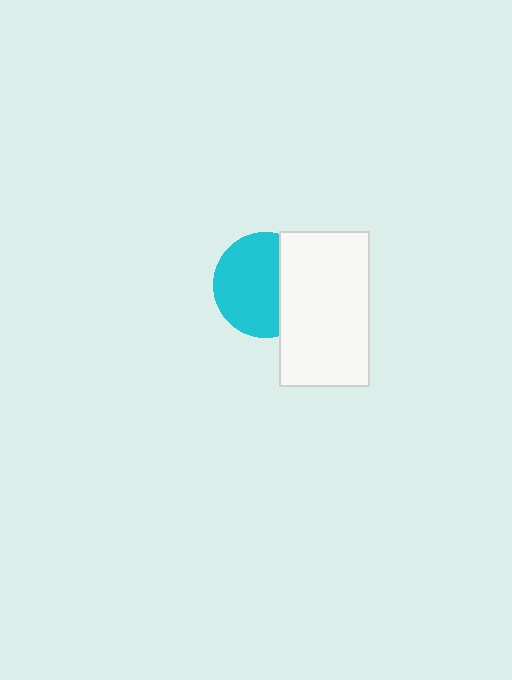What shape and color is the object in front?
The object in front is a white rectangle.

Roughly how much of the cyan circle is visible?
Most of it is visible (roughly 67%).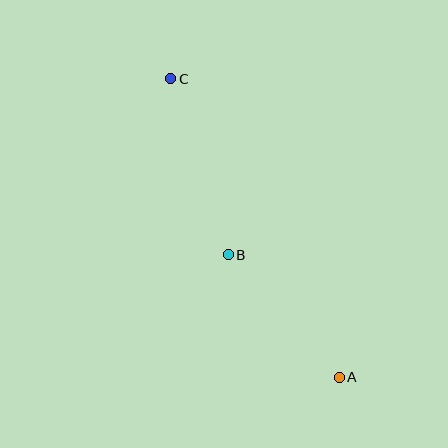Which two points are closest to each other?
Points A and B are closest to each other.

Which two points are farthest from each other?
Points A and C are farthest from each other.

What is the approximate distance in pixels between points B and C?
The distance between B and C is approximately 185 pixels.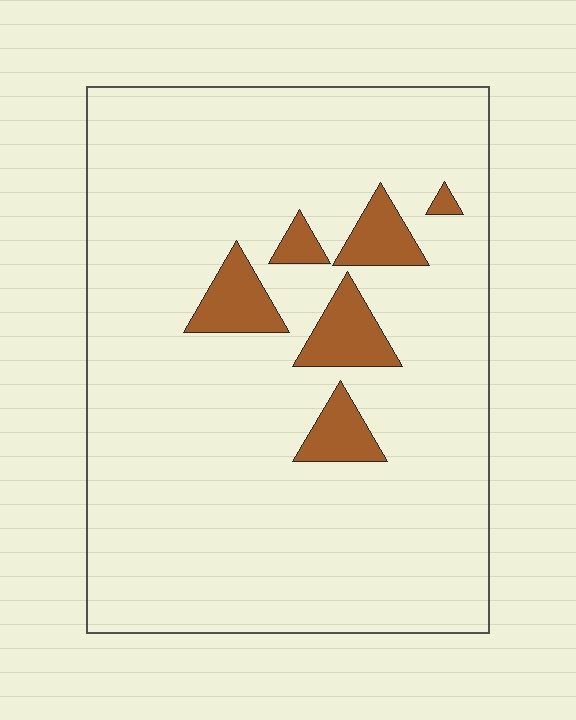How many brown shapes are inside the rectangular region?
6.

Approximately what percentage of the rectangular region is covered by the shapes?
Approximately 10%.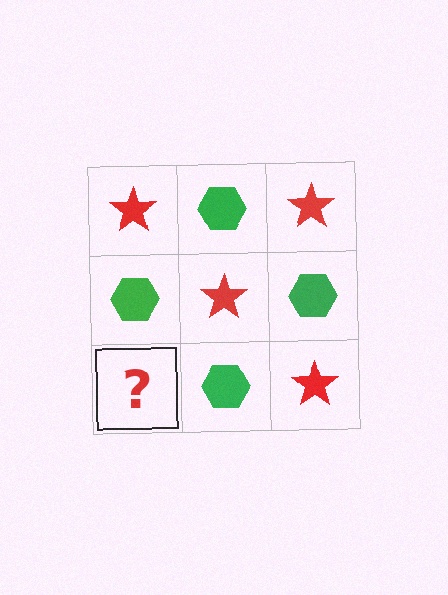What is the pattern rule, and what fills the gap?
The rule is that it alternates red star and green hexagon in a checkerboard pattern. The gap should be filled with a red star.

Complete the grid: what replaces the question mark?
The question mark should be replaced with a red star.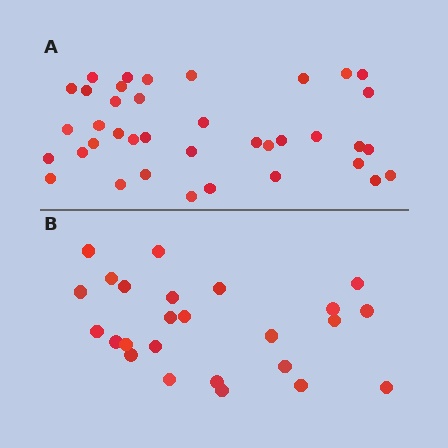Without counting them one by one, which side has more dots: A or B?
Region A (the top region) has more dots.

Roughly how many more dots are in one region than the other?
Region A has approximately 15 more dots than region B.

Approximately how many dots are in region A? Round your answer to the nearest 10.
About 40 dots. (The exact count is 38, which rounds to 40.)